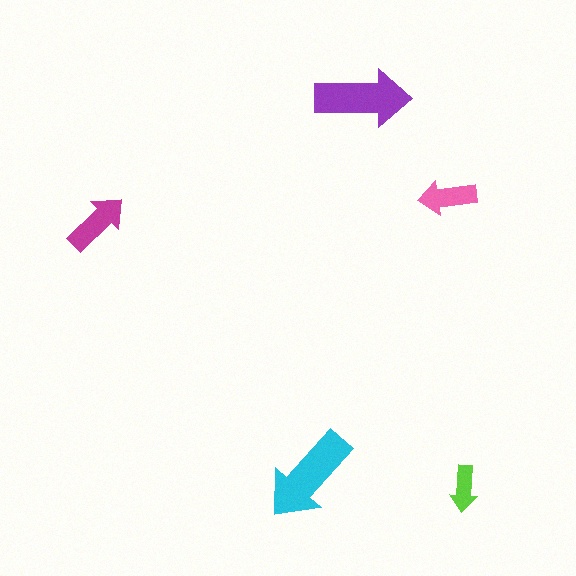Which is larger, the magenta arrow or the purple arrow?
The purple one.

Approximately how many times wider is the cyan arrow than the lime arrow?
About 2 times wider.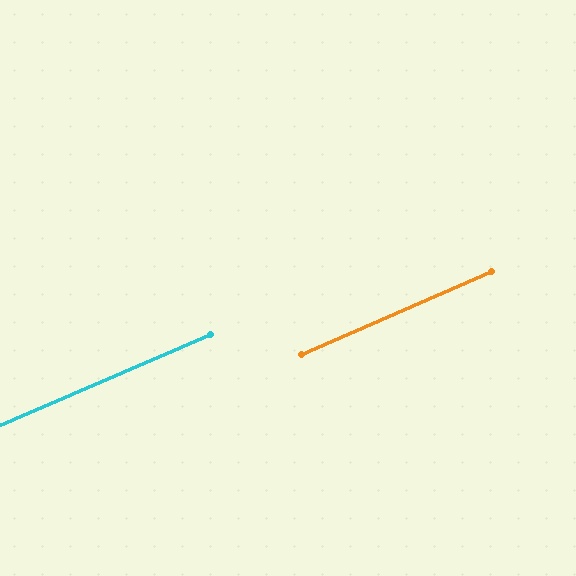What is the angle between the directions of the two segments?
Approximately 0 degrees.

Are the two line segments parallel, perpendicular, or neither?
Parallel — their directions differ by only 0.3°.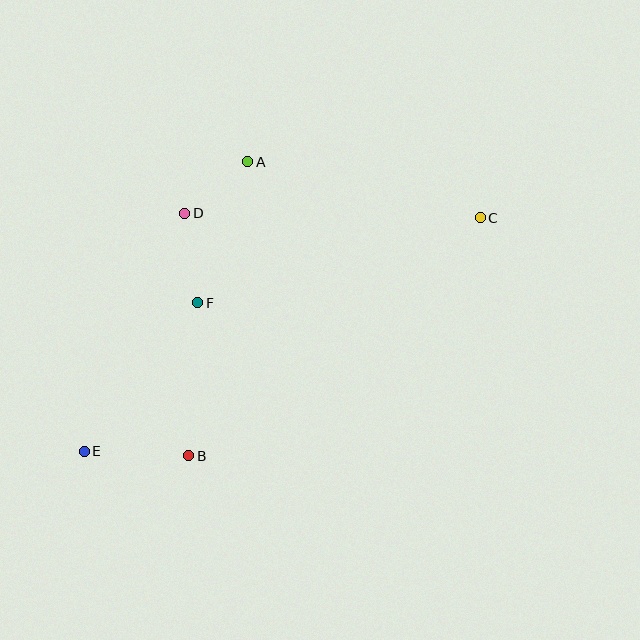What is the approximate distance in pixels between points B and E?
The distance between B and E is approximately 105 pixels.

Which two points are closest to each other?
Points A and D are closest to each other.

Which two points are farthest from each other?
Points C and E are farthest from each other.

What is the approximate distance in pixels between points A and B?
The distance between A and B is approximately 300 pixels.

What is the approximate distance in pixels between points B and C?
The distance between B and C is approximately 376 pixels.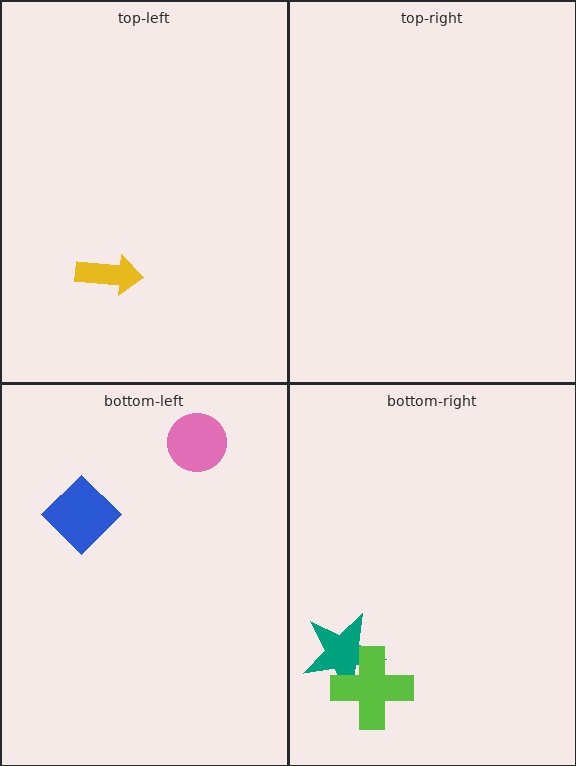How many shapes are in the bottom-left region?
2.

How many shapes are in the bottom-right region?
2.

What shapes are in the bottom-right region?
The teal star, the lime cross.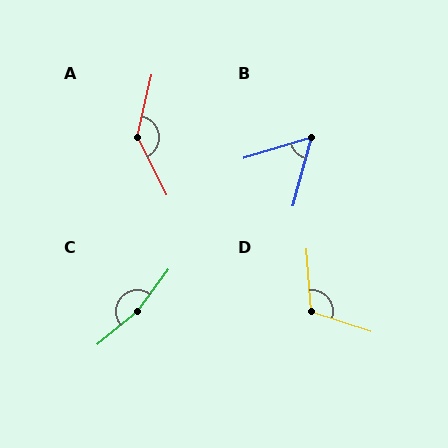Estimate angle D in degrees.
Approximately 112 degrees.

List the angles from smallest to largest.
B (58°), D (112°), A (140°), C (166°).